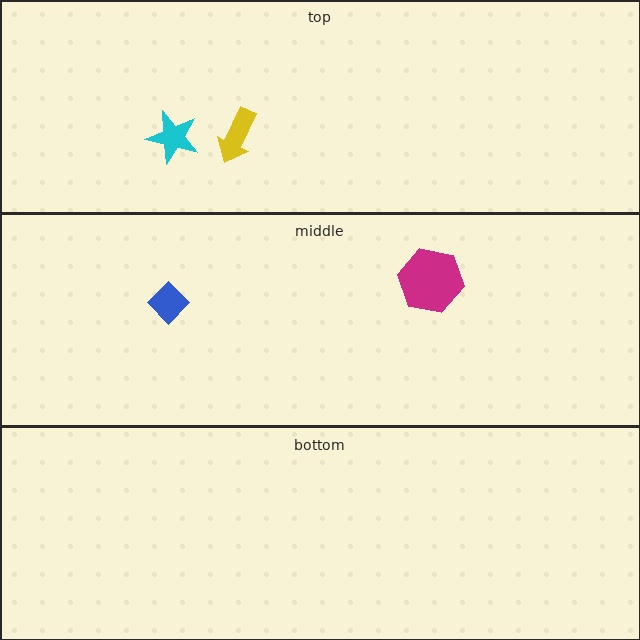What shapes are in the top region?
The cyan star, the yellow arrow.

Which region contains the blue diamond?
The middle region.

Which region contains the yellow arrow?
The top region.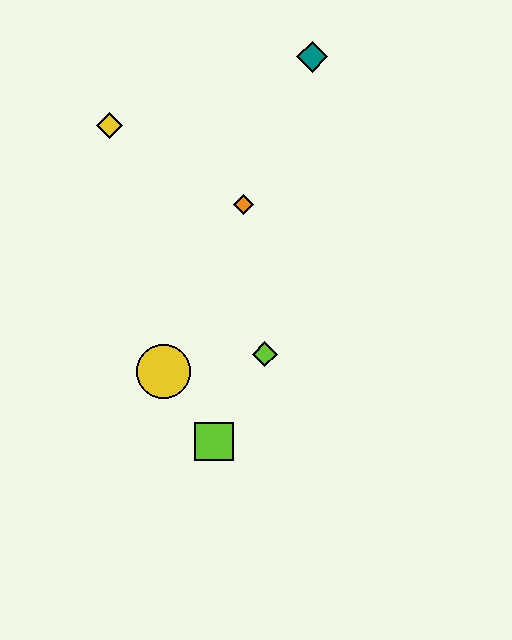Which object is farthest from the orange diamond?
The lime square is farthest from the orange diamond.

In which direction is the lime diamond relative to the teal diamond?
The lime diamond is below the teal diamond.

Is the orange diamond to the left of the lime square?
No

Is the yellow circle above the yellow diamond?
No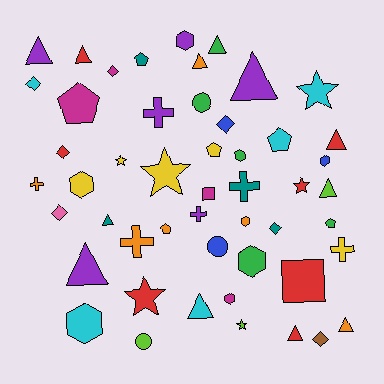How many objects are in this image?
There are 50 objects.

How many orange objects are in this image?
There are 6 orange objects.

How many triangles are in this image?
There are 12 triangles.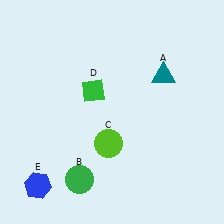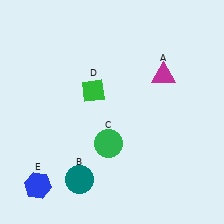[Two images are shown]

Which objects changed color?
A changed from teal to magenta. B changed from green to teal. C changed from lime to green.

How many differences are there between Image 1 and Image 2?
There are 3 differences between the two images.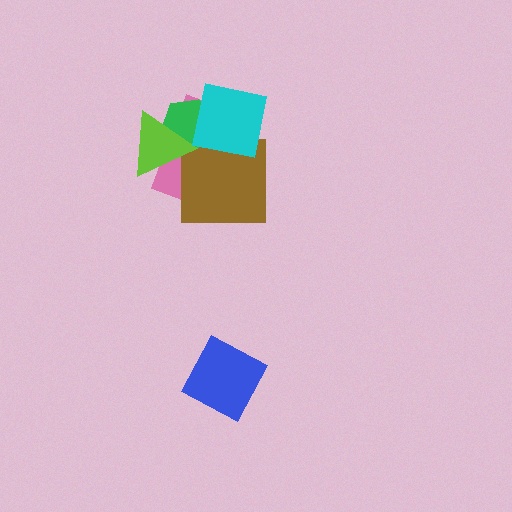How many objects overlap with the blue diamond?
0 objects overlap with the blue diamond.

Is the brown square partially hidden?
Yes, it is partially covered by another shape.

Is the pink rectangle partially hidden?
Yes, it is partially covered by another shape.